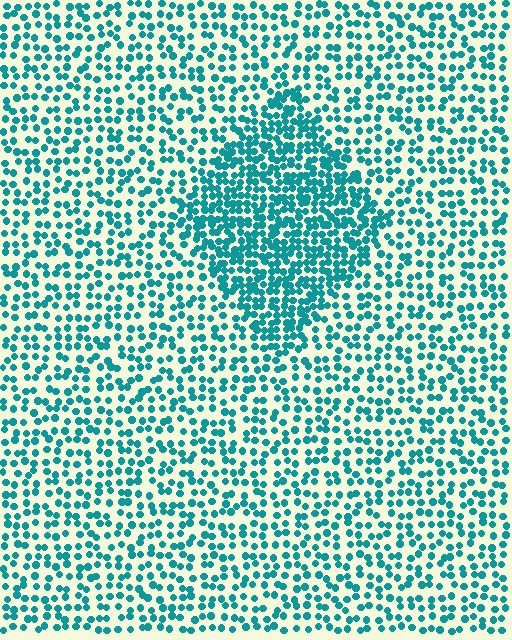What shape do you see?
I see a diamond.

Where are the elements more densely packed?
The elements are more densely packed inside the diamond boundary.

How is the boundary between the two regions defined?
The boundary is defined by a change in element density (approximately 2.0x ratio). All elements are the same color, size, and shape.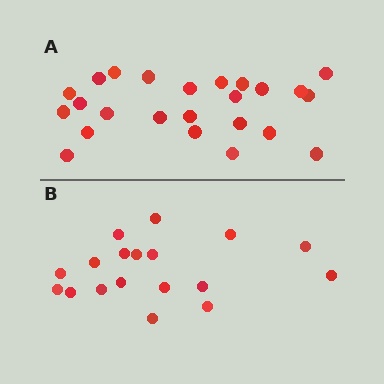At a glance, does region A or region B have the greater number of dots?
Region A (the top region) has more dots.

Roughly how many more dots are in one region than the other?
Region A has about 6 more dots than region B.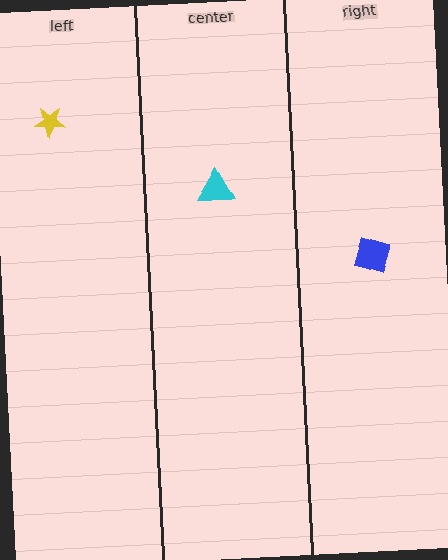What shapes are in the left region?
The yellow star.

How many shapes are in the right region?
1.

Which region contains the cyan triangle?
The center region.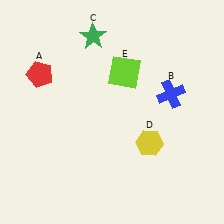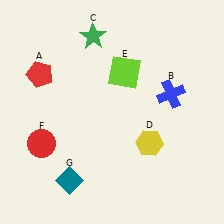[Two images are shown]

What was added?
A red circle (F), a teal diamond (G) were added in Image 2.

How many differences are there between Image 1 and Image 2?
There are 2 differences between the two images.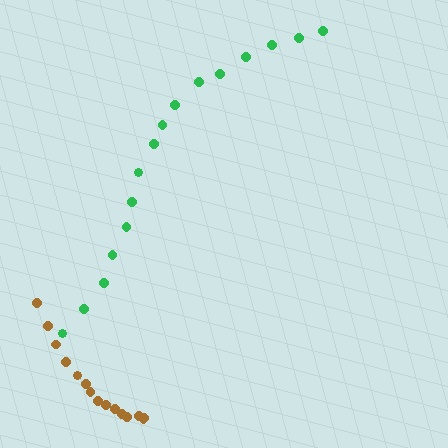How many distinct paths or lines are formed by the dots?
There are 2 distinct paths.